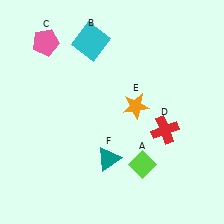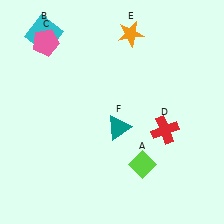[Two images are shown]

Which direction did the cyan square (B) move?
The cyan square (B) moved left.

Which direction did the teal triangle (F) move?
The teal triangle (F) moved up.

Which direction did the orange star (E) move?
The orange star (E) moved up.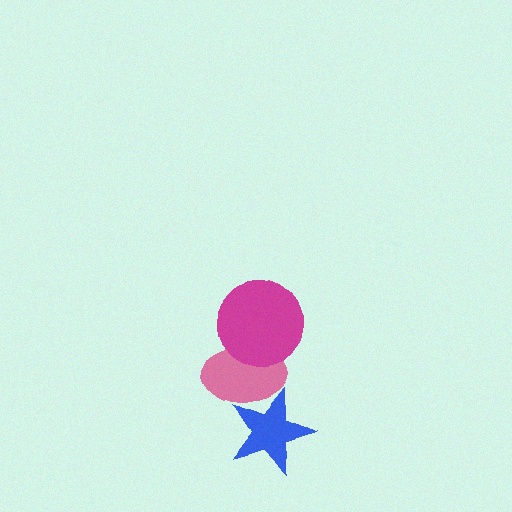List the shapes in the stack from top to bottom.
From top to bottom: the magenta circle, the pink ellipse, the blue star.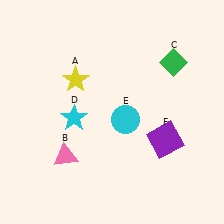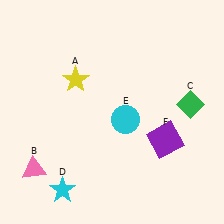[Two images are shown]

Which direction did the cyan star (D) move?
The cyan star (D) moved down.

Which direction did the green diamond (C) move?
The green diamond (C) moved down.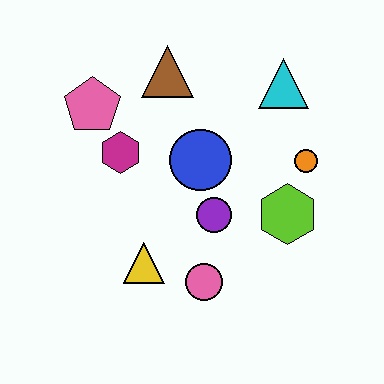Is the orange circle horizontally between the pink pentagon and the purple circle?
No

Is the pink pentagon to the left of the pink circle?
Yes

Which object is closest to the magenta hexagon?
The pink pentagon is closest to the magenta hexagon.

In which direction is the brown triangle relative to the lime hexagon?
The brown triangle is above the lime hexagon.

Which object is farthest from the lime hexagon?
The pink pentagon is farthest from the lime hexagon.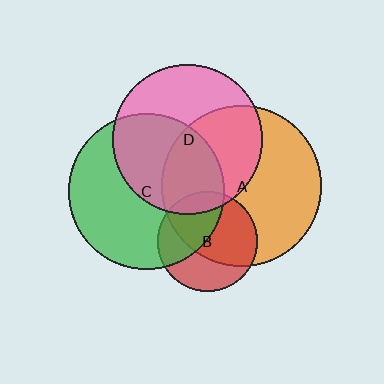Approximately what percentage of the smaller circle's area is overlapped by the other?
Approximately 30%.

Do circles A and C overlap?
Yes.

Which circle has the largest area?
Circle A (orange).